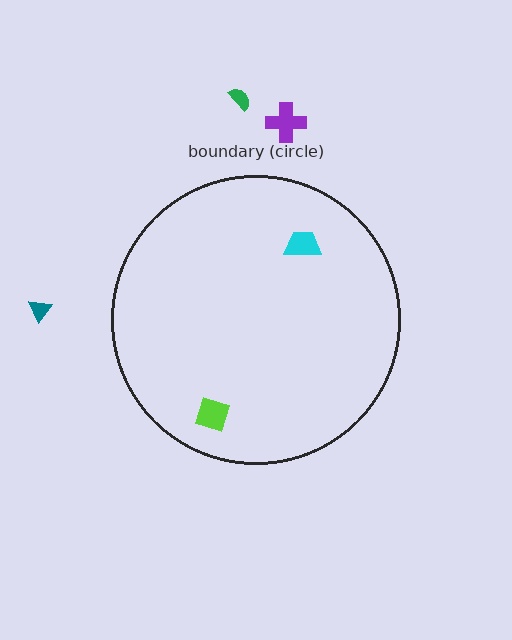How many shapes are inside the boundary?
2 inside, 3 outside.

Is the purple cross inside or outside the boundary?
Outside.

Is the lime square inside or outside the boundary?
Inside.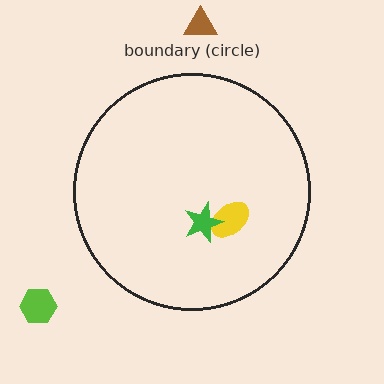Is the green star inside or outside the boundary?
Inside.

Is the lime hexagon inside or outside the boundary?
Outside.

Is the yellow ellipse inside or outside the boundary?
Inside.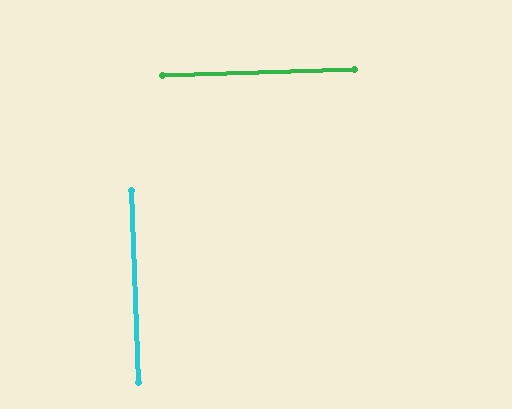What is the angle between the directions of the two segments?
Approximately 90 degrees.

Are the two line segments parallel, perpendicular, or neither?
Perpendicular — they meet at approximately 90°.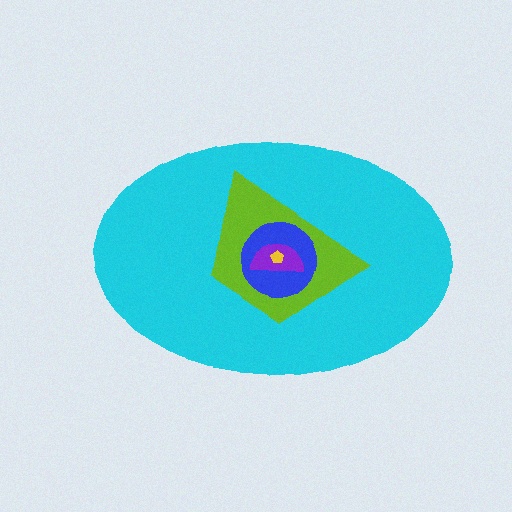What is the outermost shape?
The cyan ellipse.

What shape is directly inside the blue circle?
The purple semicircle.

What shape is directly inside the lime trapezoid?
The blue circle.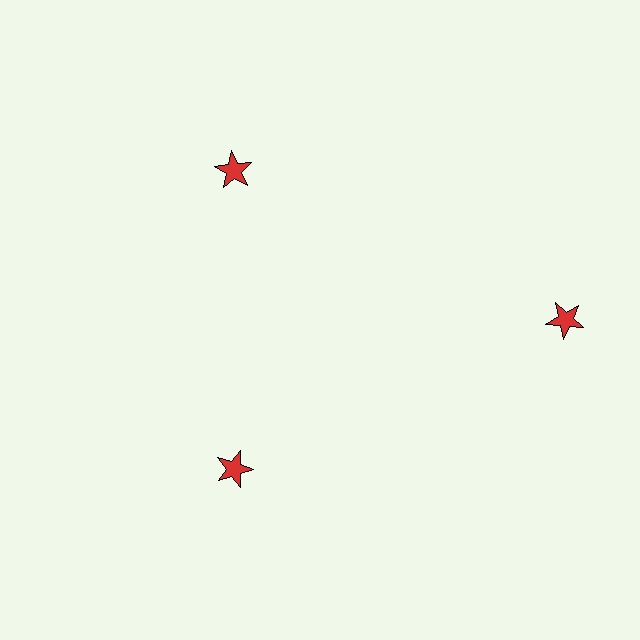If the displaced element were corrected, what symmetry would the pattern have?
It would have 3-fold rotational symmetry — the pattern would map onto itself every 120 degrees.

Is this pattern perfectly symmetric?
No. The 3 red stars are arranged in a ring, but one element near the 3 o'clock position is pushed outward from the center, breaking the 3-fold rotational symmetry.